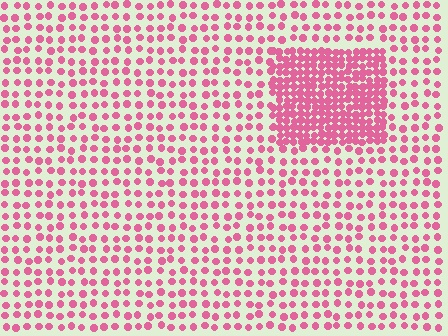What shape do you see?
I see a rectangle.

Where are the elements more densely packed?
The elements are more densely packed inside the rectangle boundary.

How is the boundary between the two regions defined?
The boundary is defined by a change in element density (approximately 2.6x ratio). All elements are the same color, size, and shape.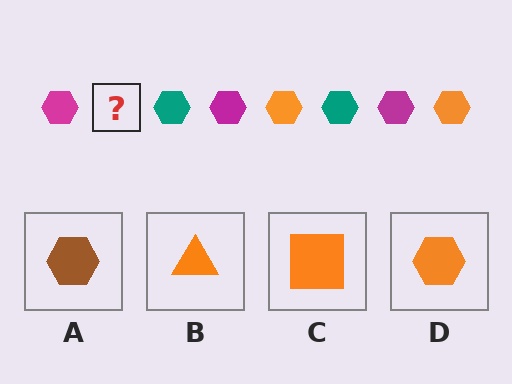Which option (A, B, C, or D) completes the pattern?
D.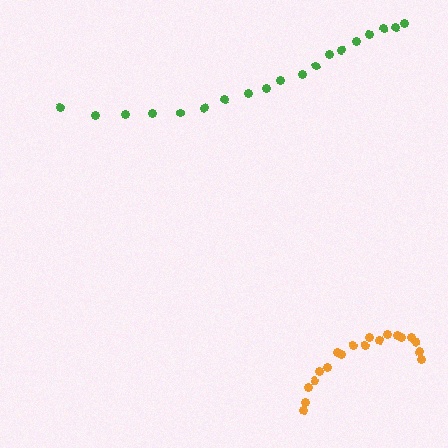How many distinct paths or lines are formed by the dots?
There are 2 distinct paths.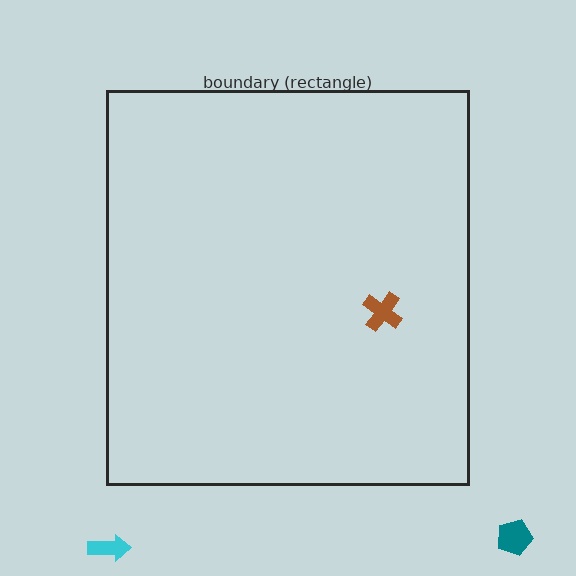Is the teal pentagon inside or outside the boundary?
Outside.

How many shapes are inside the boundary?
1 inside, 2 outside.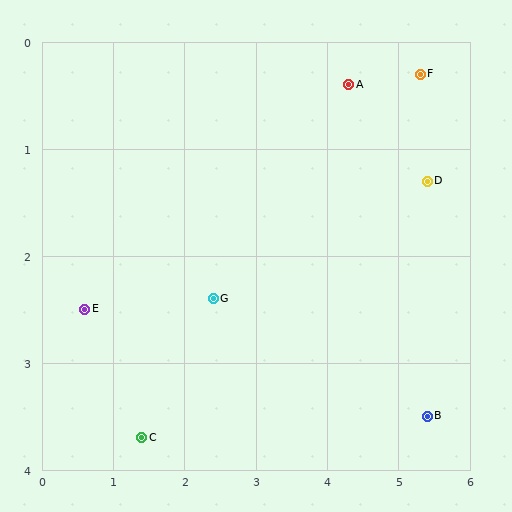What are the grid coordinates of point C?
Point C is at approximately (1.4, 3.7).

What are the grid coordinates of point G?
Point G is at approximately (2.4, 2.4).